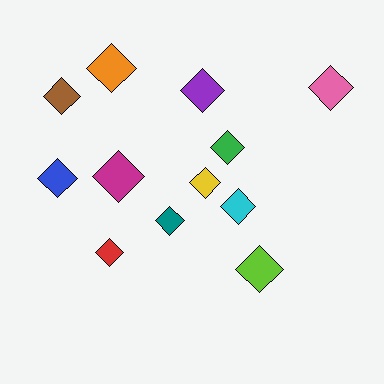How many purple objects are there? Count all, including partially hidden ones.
There is 1 purple object.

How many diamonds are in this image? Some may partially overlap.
There are 12 diamonds.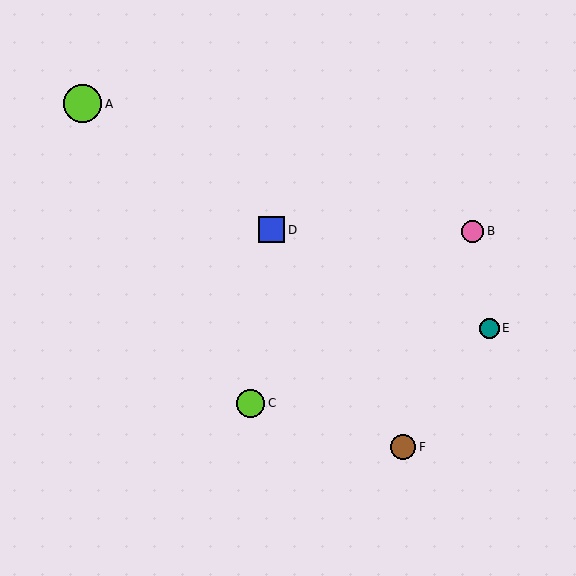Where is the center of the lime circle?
The center of the lime circle is at (251, 403).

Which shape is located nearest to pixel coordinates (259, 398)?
The lime circle (labeled C) at (251, 403) is nearest to that location.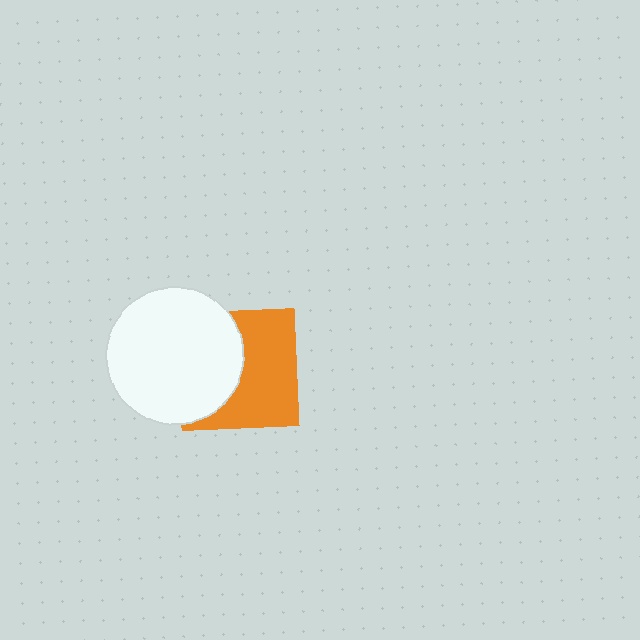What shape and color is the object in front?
The object in front is a white circle.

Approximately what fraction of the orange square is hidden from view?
Roughly 44% of the orange square is hidden behind the white circle.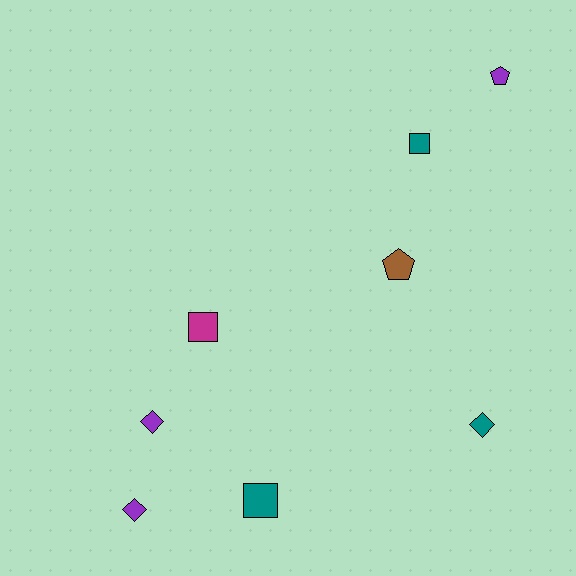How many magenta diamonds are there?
There are no magenta diamonds.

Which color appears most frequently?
Purple, with 3 objects.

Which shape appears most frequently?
Square, with 3 objects.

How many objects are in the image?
There are 8 objects.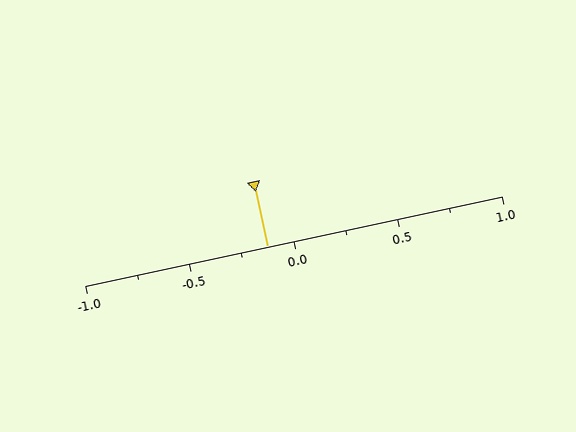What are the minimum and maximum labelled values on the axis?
The axis runs from -1.0 to 1.0.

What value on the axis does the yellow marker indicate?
The marker indicates approximately -0.12.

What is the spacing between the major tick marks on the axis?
The major ticks are spaced 0.5 apart.